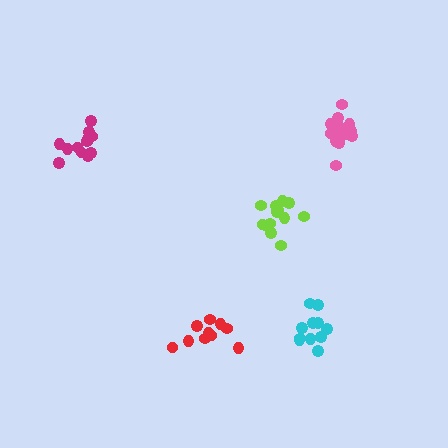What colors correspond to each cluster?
The clusters are colored: red, magenta, pink, cyan, lime.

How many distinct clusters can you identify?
There are 5 distinct clusters.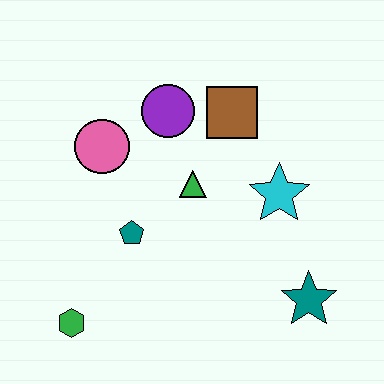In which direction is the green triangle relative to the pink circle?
The green triangle is to the right of the pink circle.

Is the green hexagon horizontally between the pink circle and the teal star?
No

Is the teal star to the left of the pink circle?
No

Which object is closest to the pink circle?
The purple circle is closest to the pink circle.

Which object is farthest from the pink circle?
The teal star is farthest from the pink circle.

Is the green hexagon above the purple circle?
No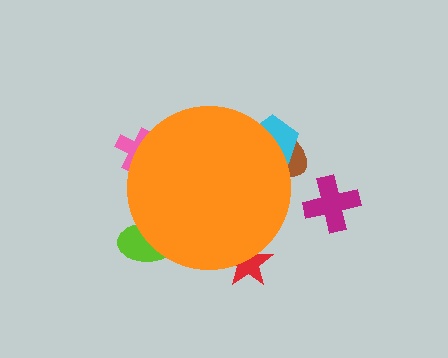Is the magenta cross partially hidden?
No, the magenta cross is fully visible.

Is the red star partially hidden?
Yes, the red star is partially hidden behind the orange circle.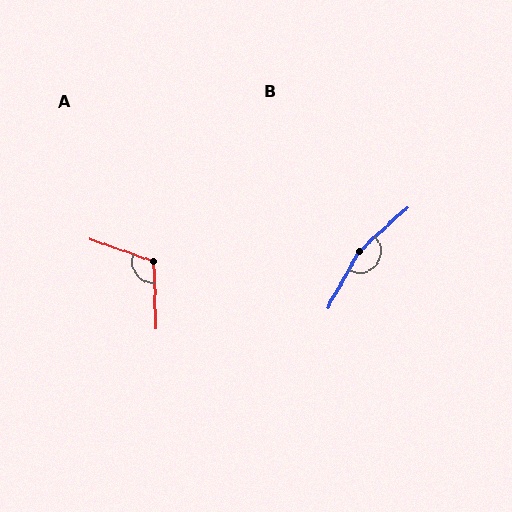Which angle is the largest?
B, at approximately 161 degrees.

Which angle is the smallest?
A, at approximately 112 degrees.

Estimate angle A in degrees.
Approximately 112 degrees.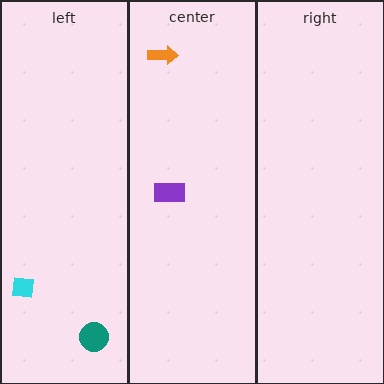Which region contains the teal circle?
The left region.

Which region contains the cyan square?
The left region.